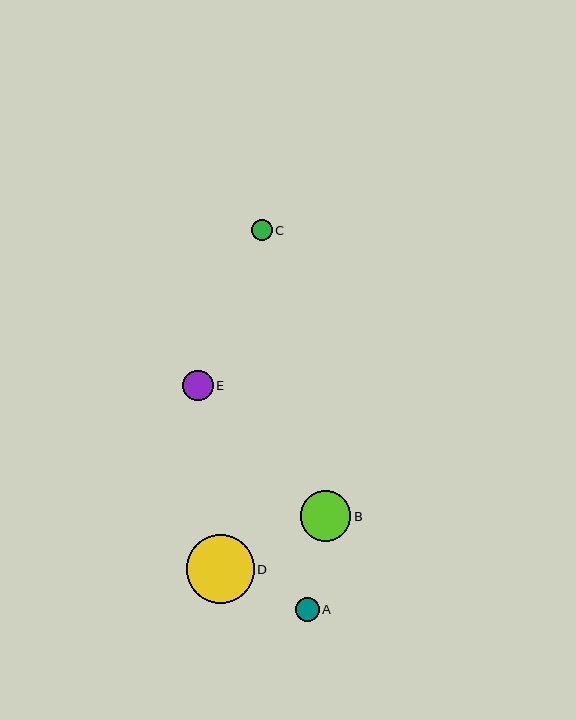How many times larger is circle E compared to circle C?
Circle E is approximately 1.4 times the size of circle C.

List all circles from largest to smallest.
From largest to smallest: D, B, E, A, C.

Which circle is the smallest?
Circle C is the smallest with a size of approximately 21 pixels.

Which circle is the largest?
Circle D is the largest with a size of approximately 68 pixels.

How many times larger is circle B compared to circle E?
Circle B is approximately 1.7 times the size of circle E.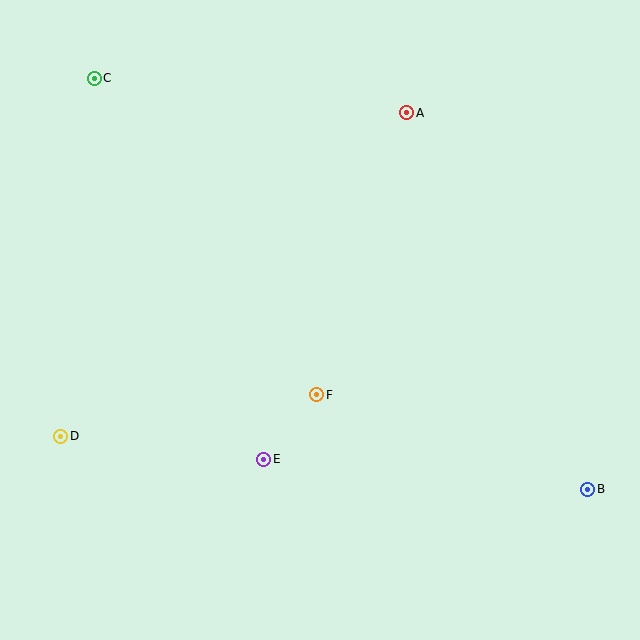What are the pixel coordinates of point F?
Point F is at (317, 395).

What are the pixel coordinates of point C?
Point C is at (94, 78).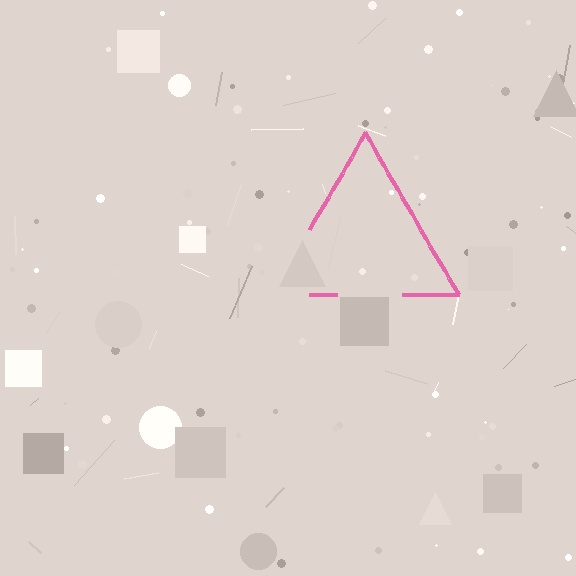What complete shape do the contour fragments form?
The contour fragments form a triangle.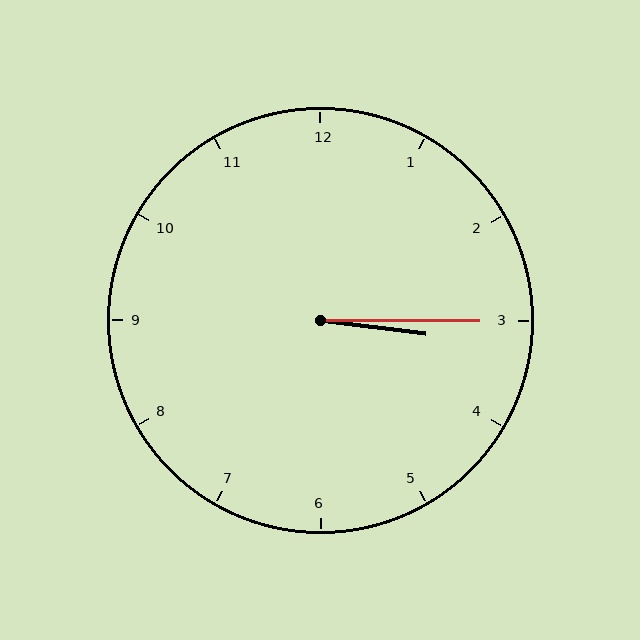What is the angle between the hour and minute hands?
Approximately 8 degrees.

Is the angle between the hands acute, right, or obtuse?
It is acute.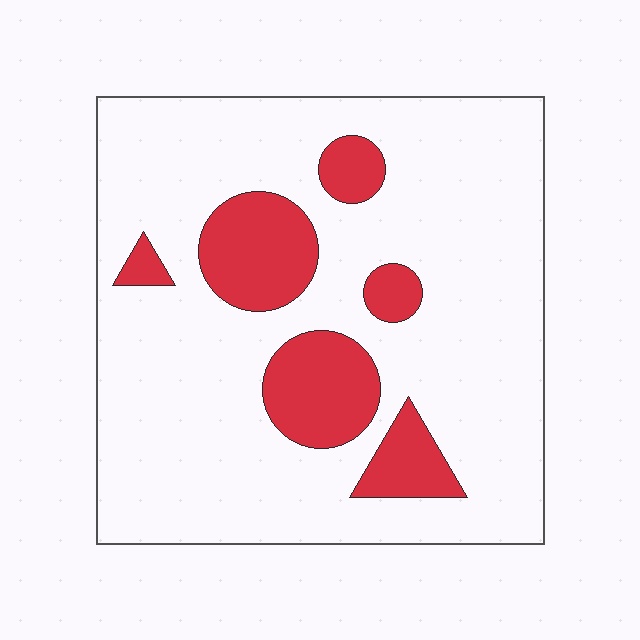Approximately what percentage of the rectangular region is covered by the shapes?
Approximately 20%.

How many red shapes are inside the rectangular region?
6.